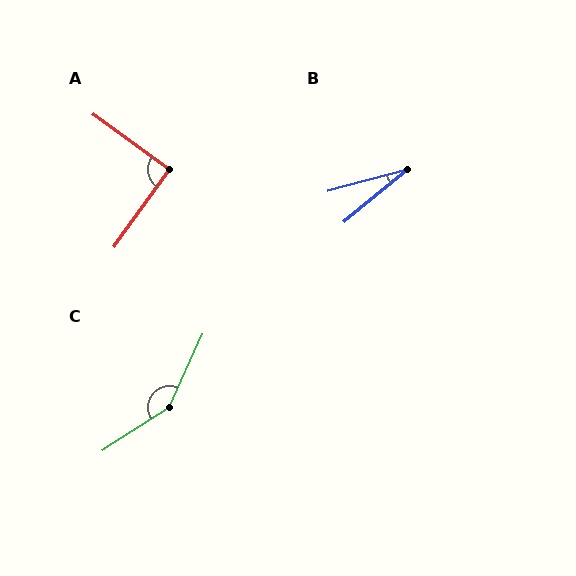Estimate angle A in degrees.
Approximately 91 degrees.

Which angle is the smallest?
B, at approximately 24 degrees.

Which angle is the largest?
C, at approximately 147 degrees.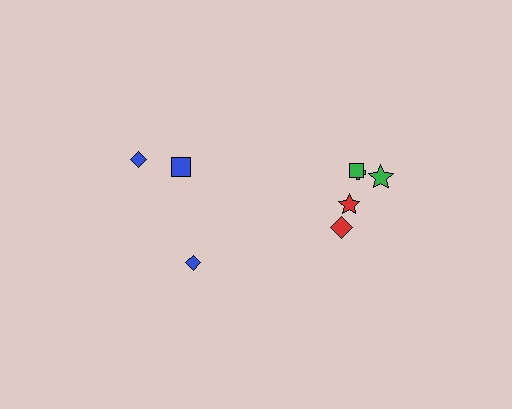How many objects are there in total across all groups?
There are 8 objects.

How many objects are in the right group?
There are 5 objects.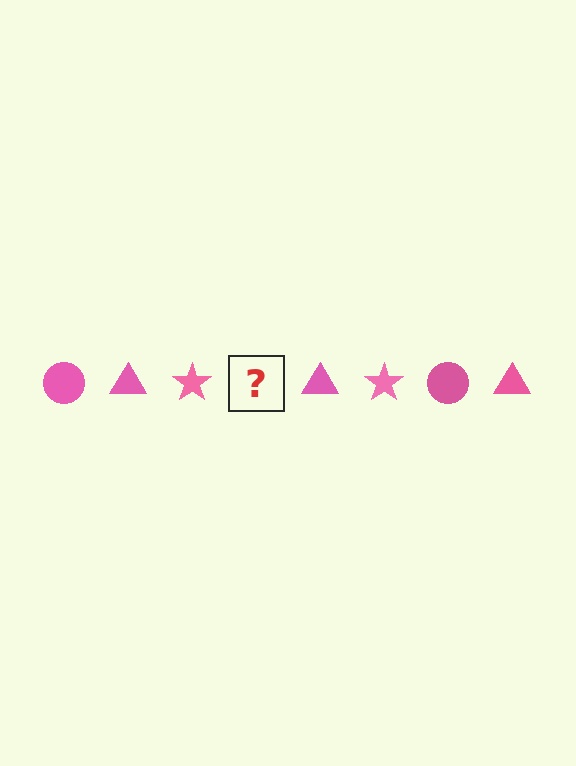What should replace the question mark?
The question mark should be replaced with a pink circle.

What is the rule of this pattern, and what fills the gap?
The rule is that the pattern cycles through circle, triangle, star shapes in pink. The gap should be filled with a pink circle.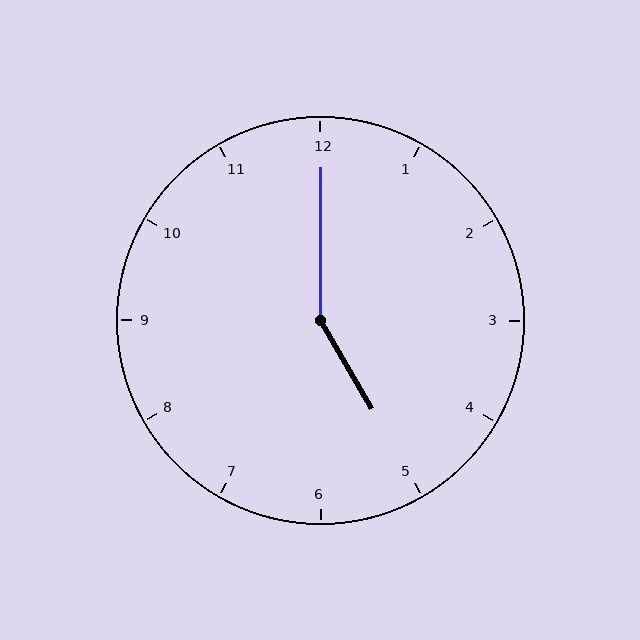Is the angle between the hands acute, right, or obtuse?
It is obtuse.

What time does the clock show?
5:00.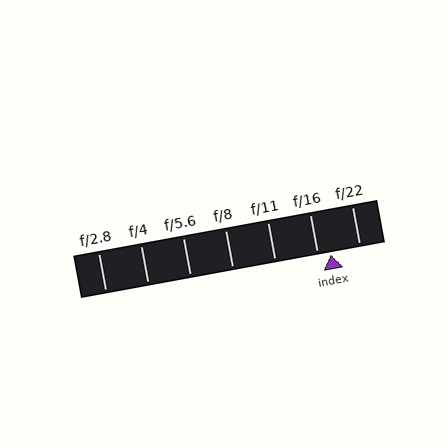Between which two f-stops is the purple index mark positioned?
The index mark is between f/16 and f/22.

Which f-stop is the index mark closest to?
The index mark is closest to f/16.